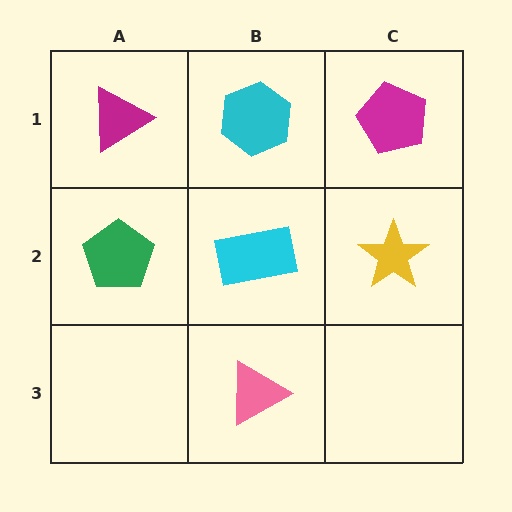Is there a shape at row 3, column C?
No, that cell is empty.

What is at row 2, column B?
A cyan rectangle.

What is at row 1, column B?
A cyan hexagon.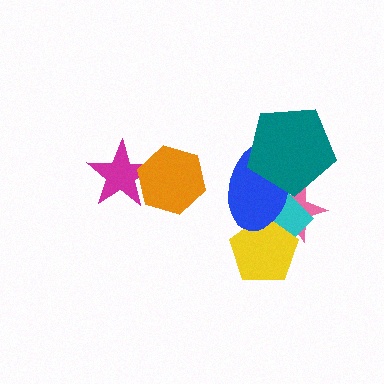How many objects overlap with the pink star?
4 objects overlap with the pink star.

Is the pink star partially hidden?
Yes, it is partially covered by another shape.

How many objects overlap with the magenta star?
1 object overlaps with the magenta star.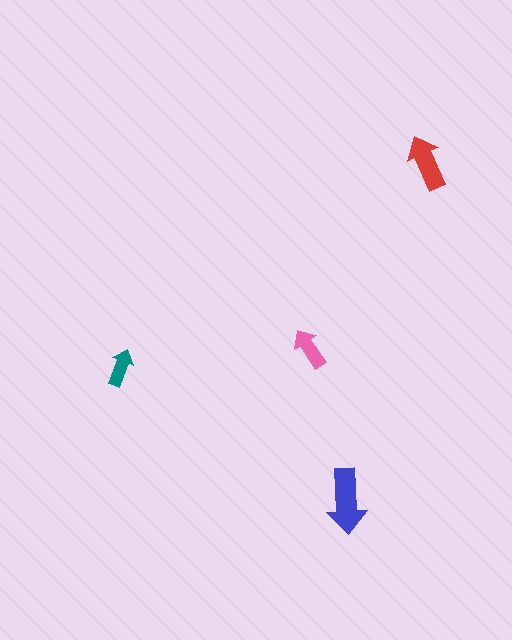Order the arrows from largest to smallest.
the blue one, the red one, the pink one, the teal one.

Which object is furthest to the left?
The teal arrow is leftmost.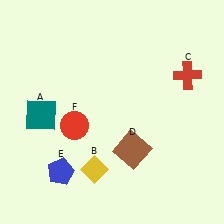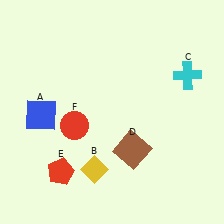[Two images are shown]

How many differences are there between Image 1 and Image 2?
There are 3 differences between the two images.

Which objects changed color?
A changed from teal to blue. C changed from red to cyan. E changed from blue to red.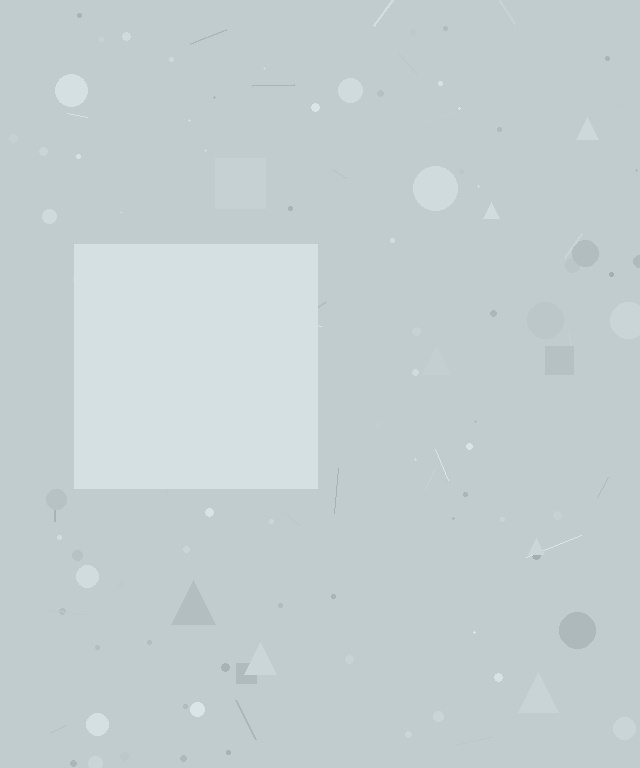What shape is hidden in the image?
A square is hidden in the image.